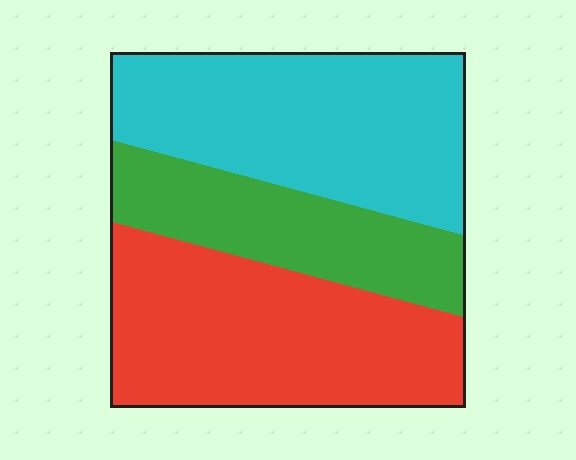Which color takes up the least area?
Green, at roughly 25%.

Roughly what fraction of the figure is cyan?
Cyan covers around 40% of the figure.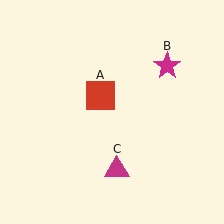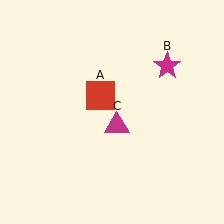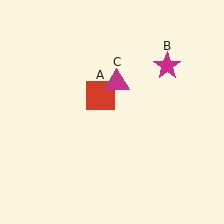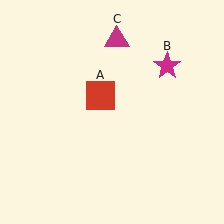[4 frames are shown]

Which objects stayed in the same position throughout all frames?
Red square (object A) and magenta star (object B) remained stationary.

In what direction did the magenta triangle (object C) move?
The magenta triangle (object C) moved up.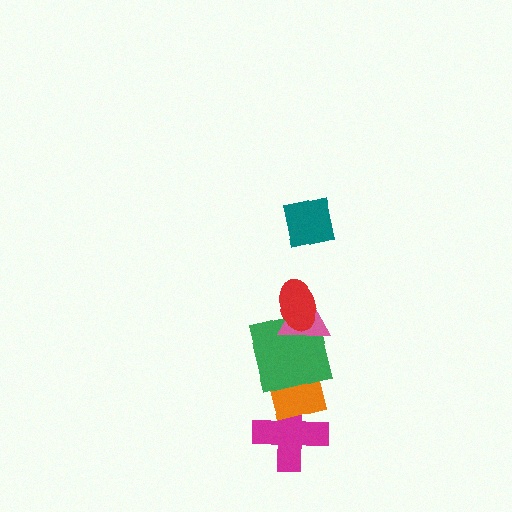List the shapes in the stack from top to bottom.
From top to bottom: the teal square, the red ellipse, the pink triangle, the green square, the orange square, the magenta cross.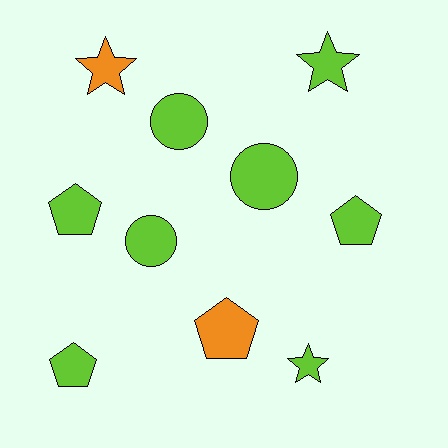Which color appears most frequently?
Lime, with 8 objects.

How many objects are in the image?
There are 10 objects.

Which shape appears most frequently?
Pentagon, with 4 objects.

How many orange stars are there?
There is 1 orange star.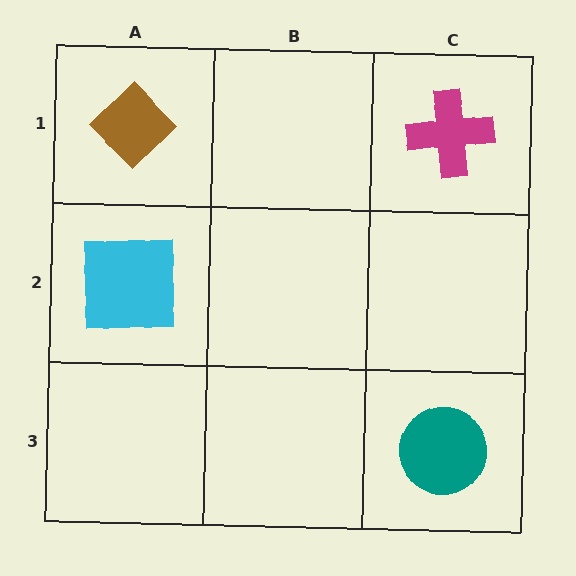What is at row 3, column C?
A teal circle.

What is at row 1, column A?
A brown diamond.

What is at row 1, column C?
A magenta cross.